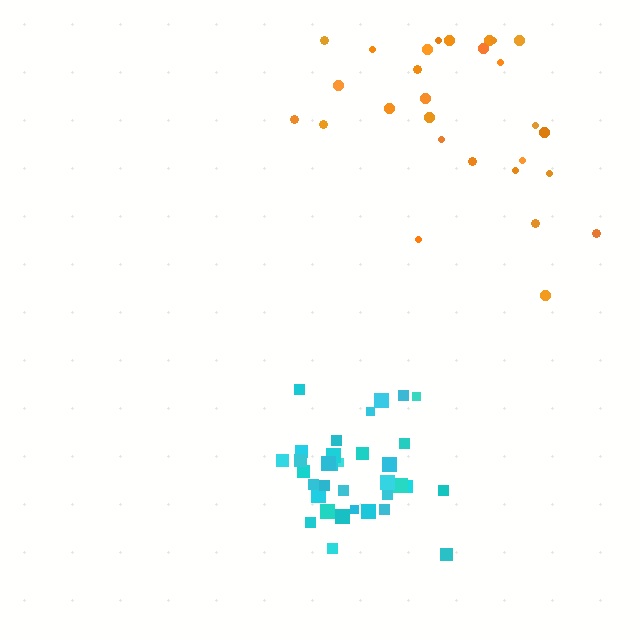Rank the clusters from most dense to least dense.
cyan, orange.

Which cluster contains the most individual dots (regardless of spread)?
Cyan (34).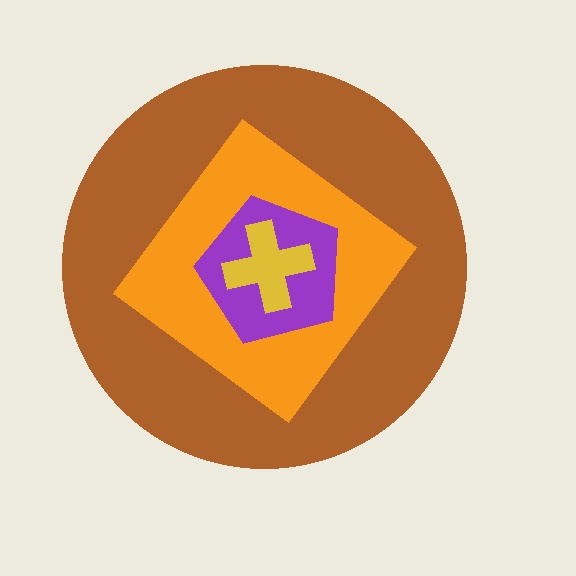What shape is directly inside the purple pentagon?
The yellow cross.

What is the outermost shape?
The brown circle.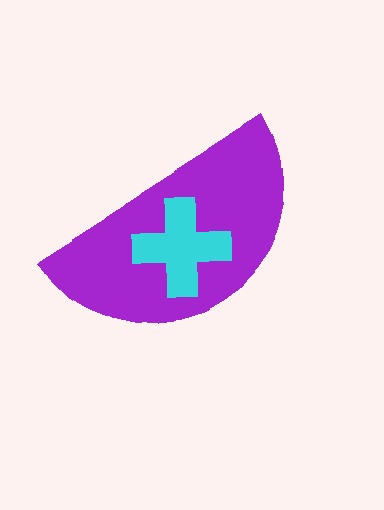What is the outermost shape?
The purple semicircle.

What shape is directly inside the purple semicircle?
The cyan cross.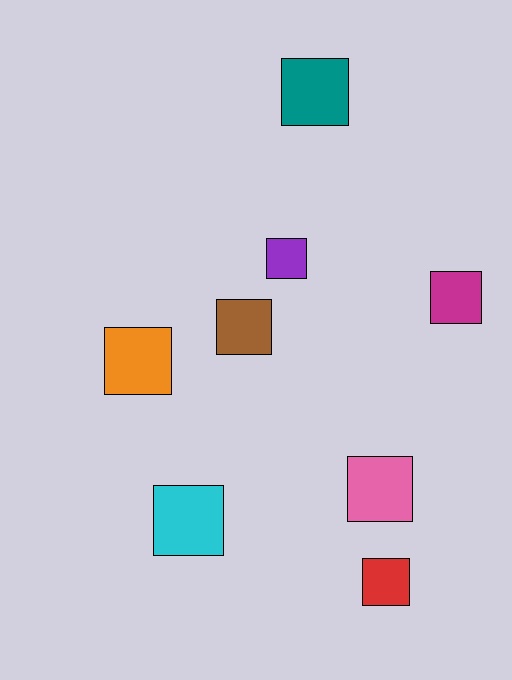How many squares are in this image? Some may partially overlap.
There are 8 squares.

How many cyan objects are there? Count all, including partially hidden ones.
There is 1 cyan object.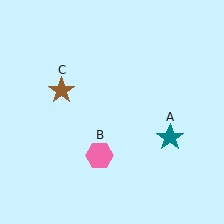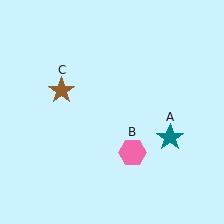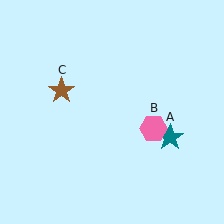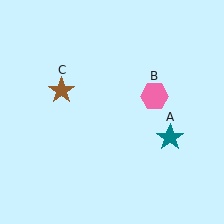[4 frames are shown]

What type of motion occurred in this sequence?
The pink hexagon (object B) rotated counterclockwise around the center of the scene.